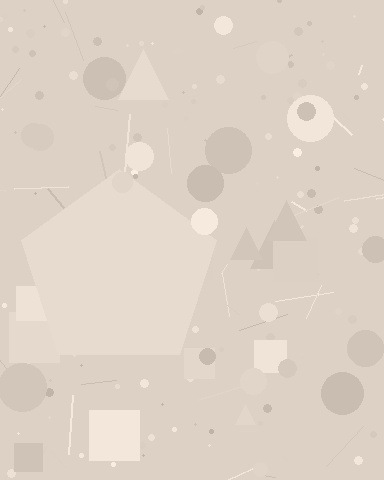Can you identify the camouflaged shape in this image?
The camouflaged shape is a pentagon.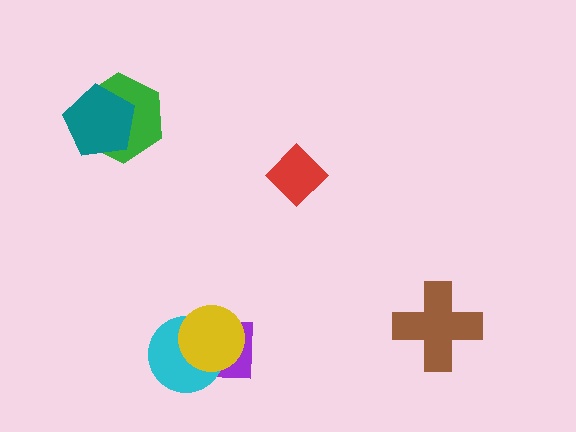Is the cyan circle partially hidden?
Yes, it is partially covered by another shape.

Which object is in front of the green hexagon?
The teal pentagon is in front of the green hexagon.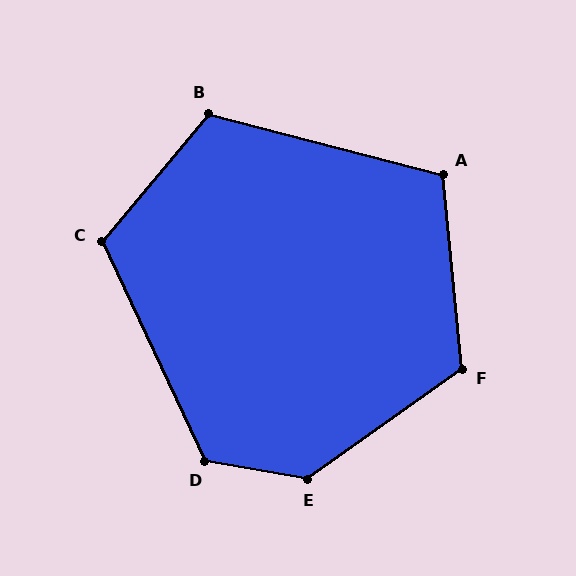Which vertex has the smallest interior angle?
A, at approximately 110 degrees.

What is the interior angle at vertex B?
Approximately 115 degrees (obtuse).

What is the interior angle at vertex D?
Approximately 125 degrees (obtuse).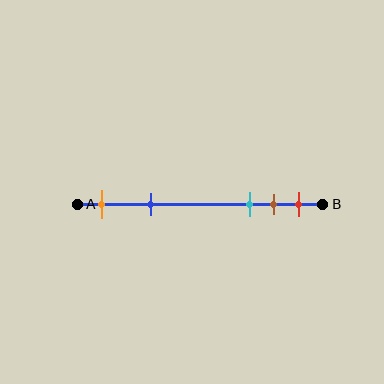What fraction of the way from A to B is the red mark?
The red mark is approximately 90% (0.9) of the way from A to B.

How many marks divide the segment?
There are 5 marks dividing the segment.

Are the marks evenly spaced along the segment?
No, the marks are not evenly spaced.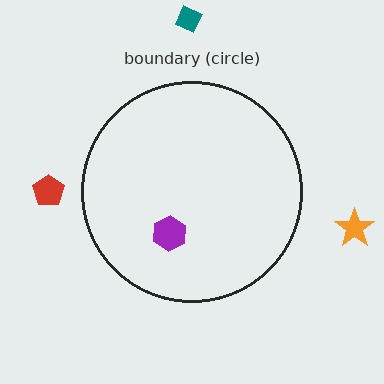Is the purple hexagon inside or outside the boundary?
Inside.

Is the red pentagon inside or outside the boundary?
Outside.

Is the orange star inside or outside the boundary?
Outside.